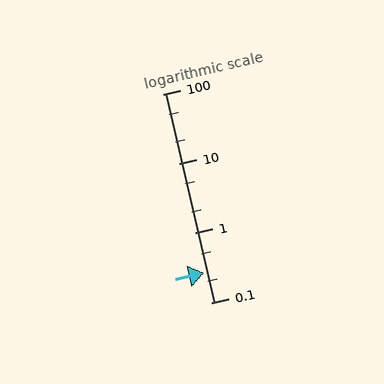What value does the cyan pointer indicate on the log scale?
The pointer indicates approximately 0.27.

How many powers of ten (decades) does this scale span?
The scale spans 3 decades, from 0.1 to 100.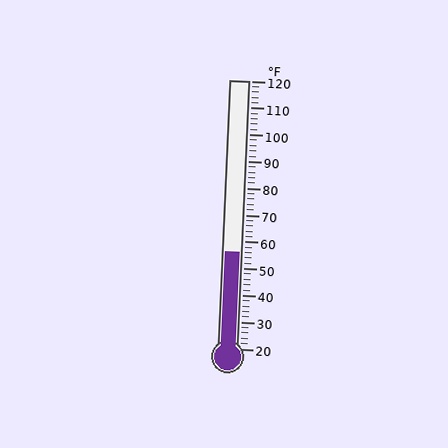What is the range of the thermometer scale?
The thermometer scale ranges from 20°F to 120°F.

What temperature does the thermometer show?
The thermometer shows approximately 56°F.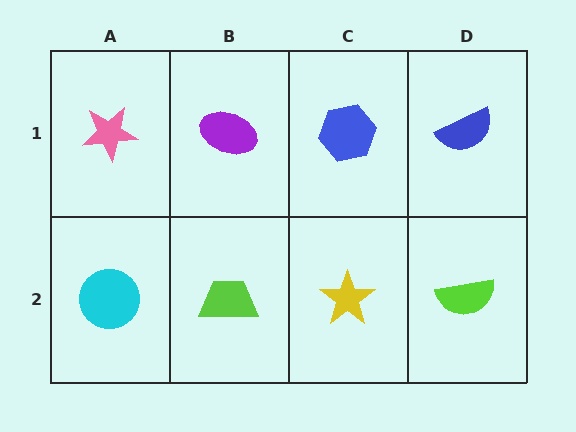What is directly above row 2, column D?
A blue semicircle.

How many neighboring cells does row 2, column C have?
3.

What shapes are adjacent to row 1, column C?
A yellow star (row 2, column C), a purple ellipse (row 1, column B), a blue semicircle (row 1, column D).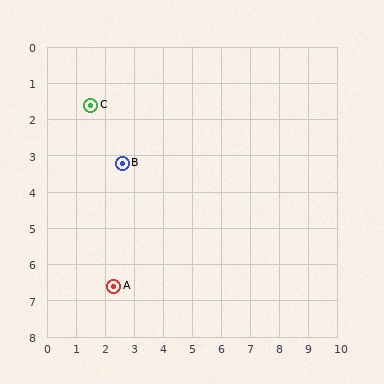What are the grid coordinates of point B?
Point B is at approximately (2.6, 3.2).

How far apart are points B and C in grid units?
Points B and C are about 1.9 grid units apart.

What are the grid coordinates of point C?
Point C is at approximately (1.5, 1.6).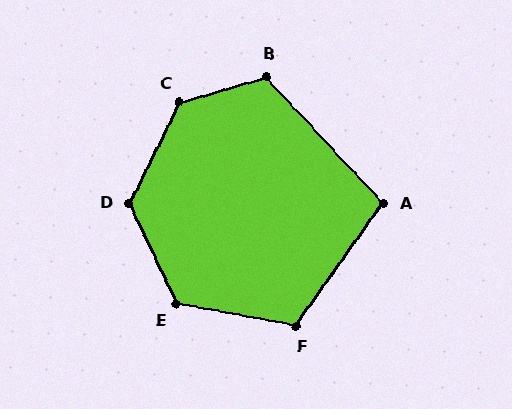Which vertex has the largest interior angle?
C, at approximately 133 degrees.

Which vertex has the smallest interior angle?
A, at approximately 101 degrees.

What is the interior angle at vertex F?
Approximately 115 degrees (obtuse).